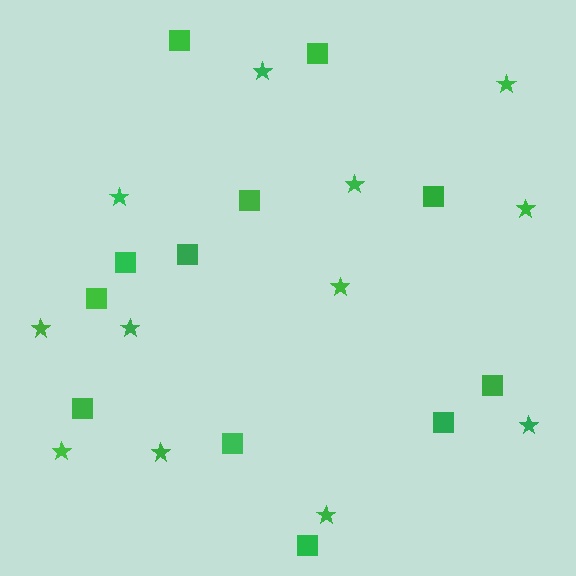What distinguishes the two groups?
There are 2 groups: one group of stars (12) and one group of squares (12).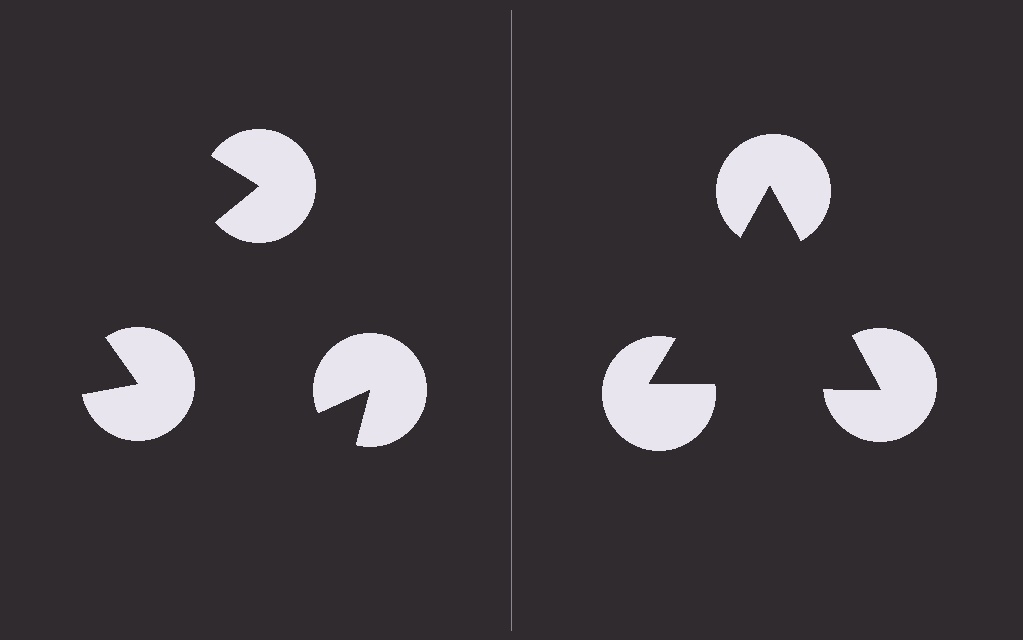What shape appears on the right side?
An illusory triangle.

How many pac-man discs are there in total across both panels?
6 — 3 on each side.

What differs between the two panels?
The pac-man discs are positioned identically on both sides; only the wedge orientations differ. On the right they align to a triangle; on the left they are misaligned.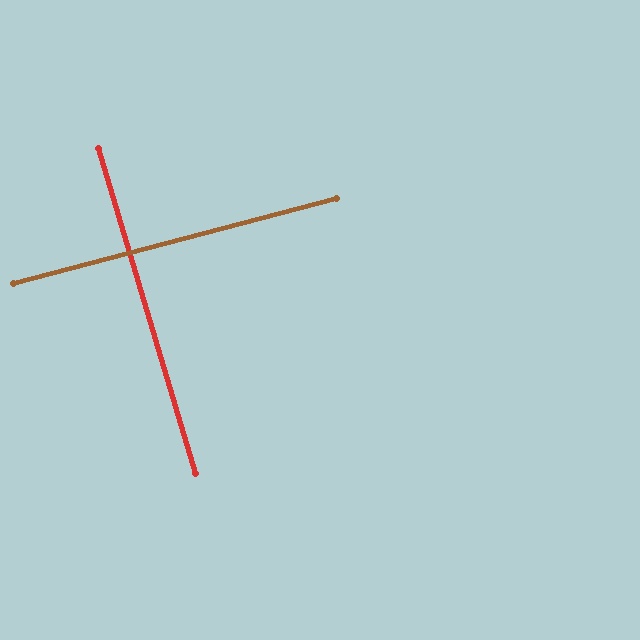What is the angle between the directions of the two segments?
Approximately 88 degrees.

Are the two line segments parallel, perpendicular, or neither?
Perpendicular — they meet at approximately 88°.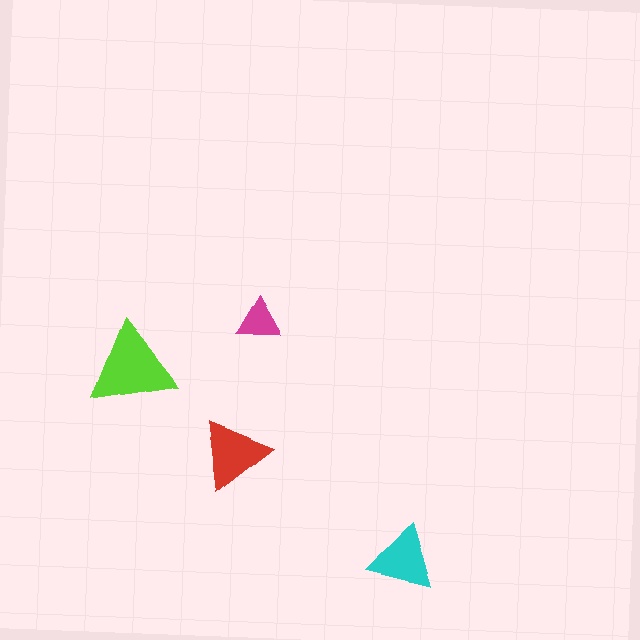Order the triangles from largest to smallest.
the lime one, the red one, the cyan one, the magenta one.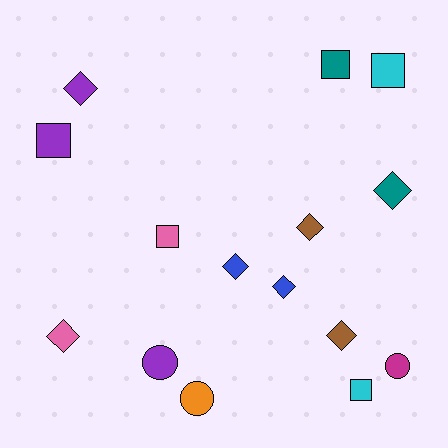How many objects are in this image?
There are 15 objects.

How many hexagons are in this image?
There are no hexagons.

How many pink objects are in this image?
There are 2 pink objects.